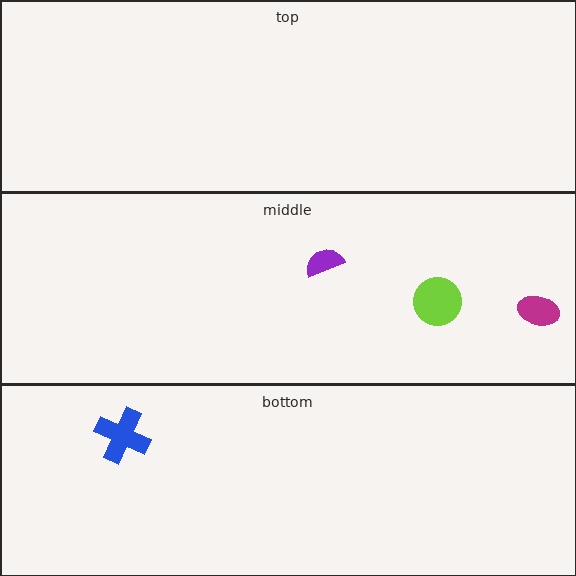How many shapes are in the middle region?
3.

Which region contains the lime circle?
The middle region.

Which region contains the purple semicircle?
The middle region.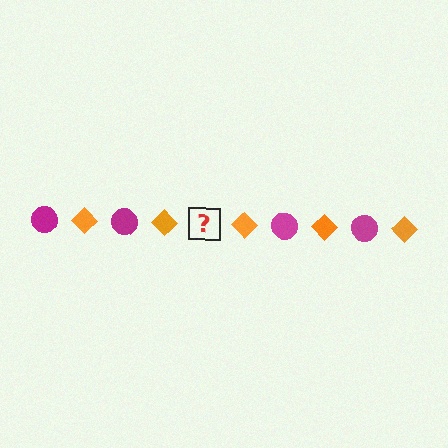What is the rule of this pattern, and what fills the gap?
The rule is that the pattern alternates between magenta circle and orange diamond. The gap should be filled with a magenta circle.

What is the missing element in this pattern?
The missing element is a magenta circle.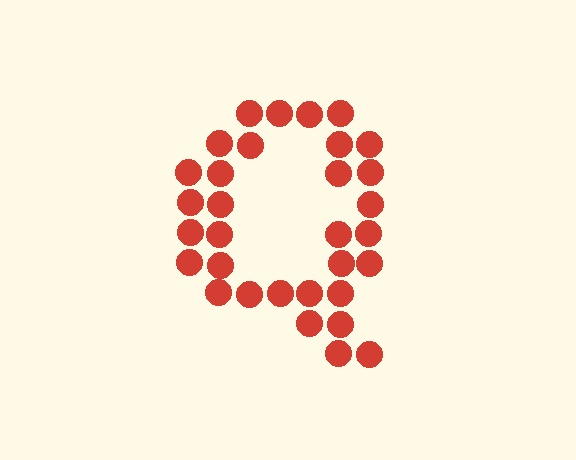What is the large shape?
The large shape is the letter Q.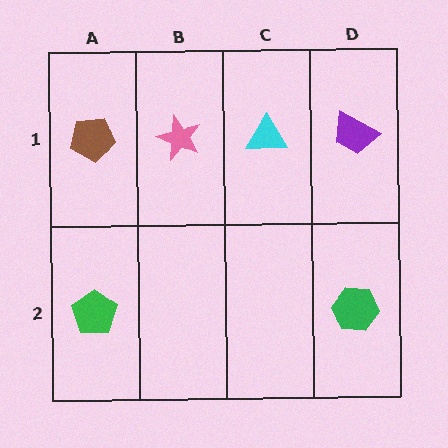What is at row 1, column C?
A cyan triangle.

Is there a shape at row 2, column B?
No, that cell is empty.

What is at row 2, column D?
A green hexagon.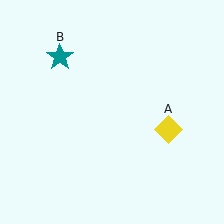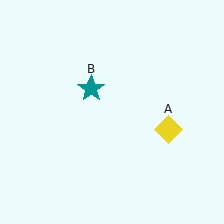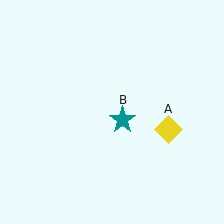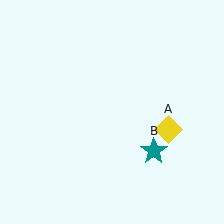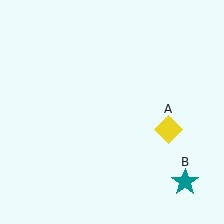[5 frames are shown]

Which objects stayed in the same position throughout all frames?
Yellow diamond (object A) remained stationary.